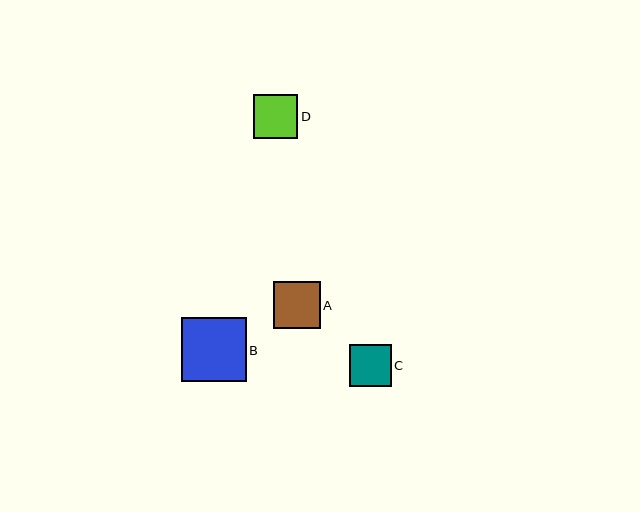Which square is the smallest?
Square C is the smallest with a size of approximately 42 pixels.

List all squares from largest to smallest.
From largest to smallest: B, A, D, C.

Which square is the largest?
Square B is the largest with a size of approximately 64 pixels.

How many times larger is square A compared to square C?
Square A is approximately 1.1 times the size of square C.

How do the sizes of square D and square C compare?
Square D and square C are approximately the same size.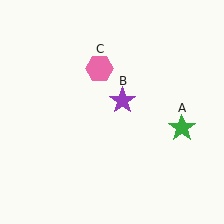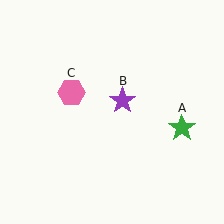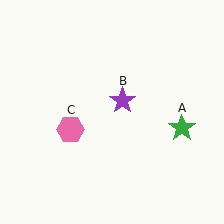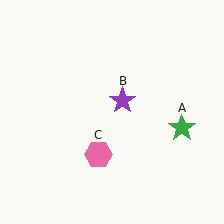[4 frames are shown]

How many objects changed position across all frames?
1 object changed position: pink hexagon (object C).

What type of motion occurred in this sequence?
The pink hexagon (object C) rotated counterclockwise around the center of the scene.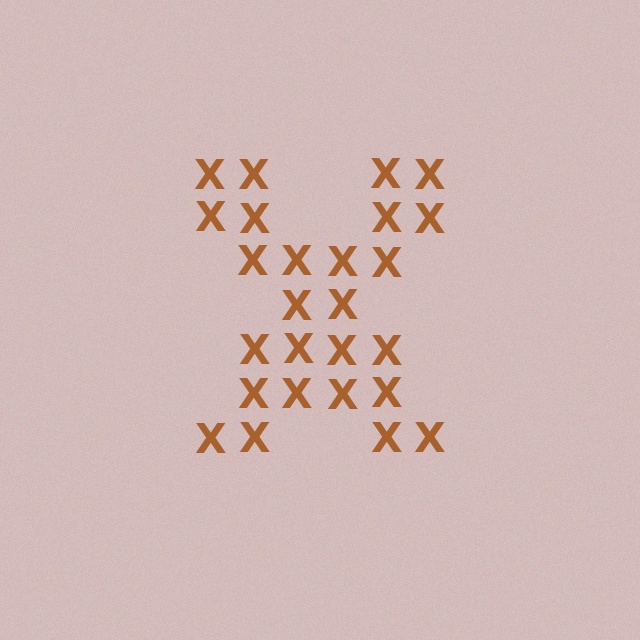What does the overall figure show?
The overall figure shows the letter X.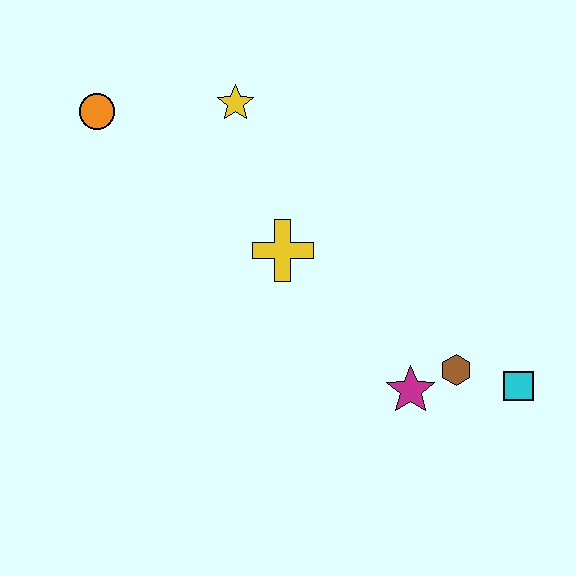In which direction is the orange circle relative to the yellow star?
The orange circle is to the left of the yellow star.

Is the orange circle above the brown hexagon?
Yes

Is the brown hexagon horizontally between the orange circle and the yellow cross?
No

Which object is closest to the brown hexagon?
The magenta star is closest to the brown hexagon.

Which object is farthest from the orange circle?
The cyan square is farthest from the orange circle.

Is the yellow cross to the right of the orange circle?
Yes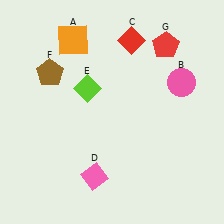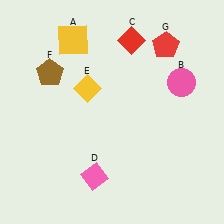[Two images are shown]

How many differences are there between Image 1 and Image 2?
There are 2 differences between the two images.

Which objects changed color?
A changed from orange to yellow. E changed from lime to yellow.